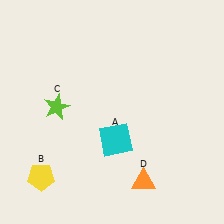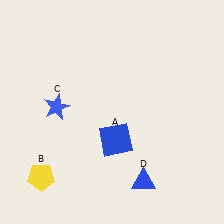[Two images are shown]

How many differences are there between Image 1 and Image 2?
There are 3 differences between the two images.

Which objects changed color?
A changed from cyan to blue. C changed from lime to blue. D changed from orange to blue.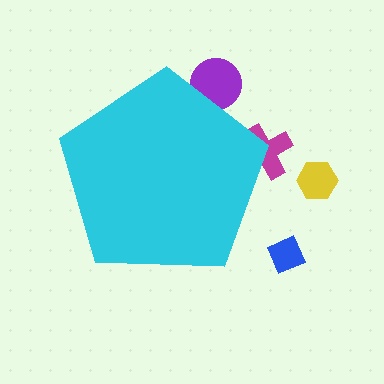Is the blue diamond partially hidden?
No, the blue diamond is fully visible.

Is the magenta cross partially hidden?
Yes, the magenta cross is partially hidden behind the cyan pentagon.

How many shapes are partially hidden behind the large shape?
2 shapes are partially hidden.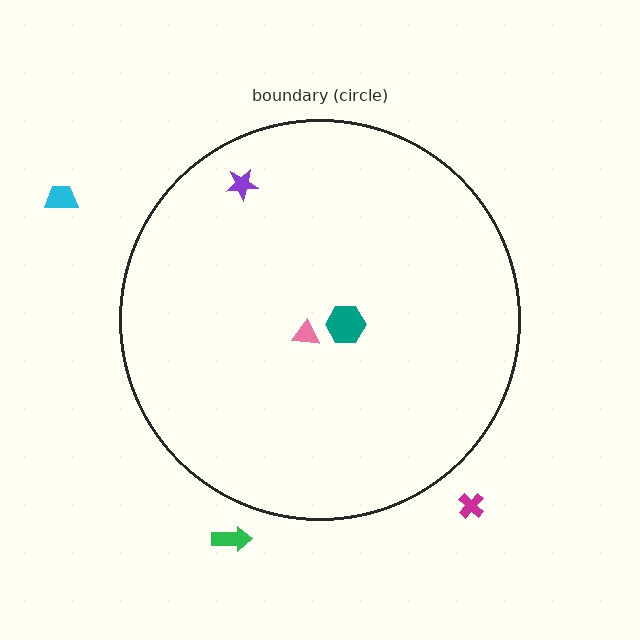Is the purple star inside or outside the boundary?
Inside.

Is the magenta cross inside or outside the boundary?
Outside.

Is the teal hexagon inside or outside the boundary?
Inside.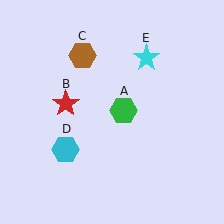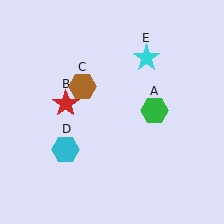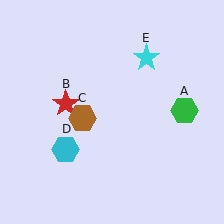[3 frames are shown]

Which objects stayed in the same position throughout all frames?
Red star (object B) and cyan hexagon (object D) and cyan star (object E) remained stationary.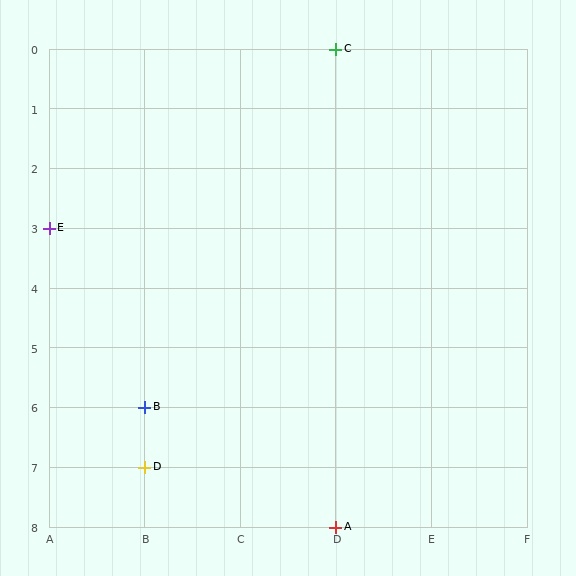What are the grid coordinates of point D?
Point D is at grid coordinates (B, 7).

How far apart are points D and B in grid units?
Points D and B are 1 row apart.